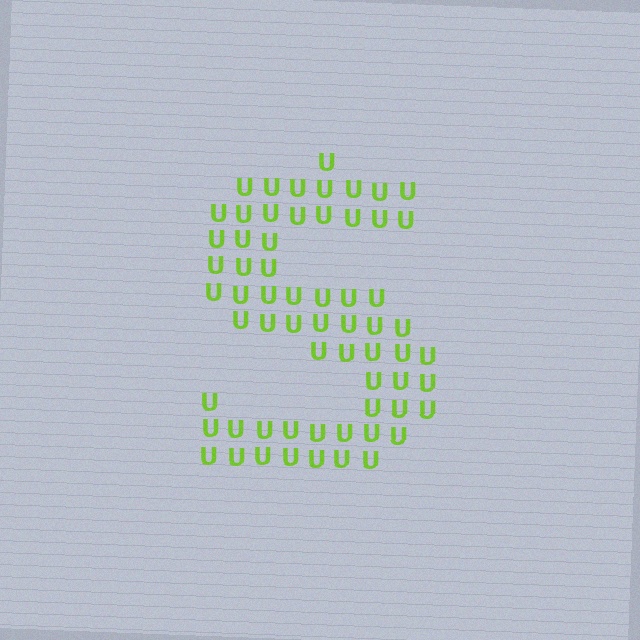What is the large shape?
The large shape is the letter S.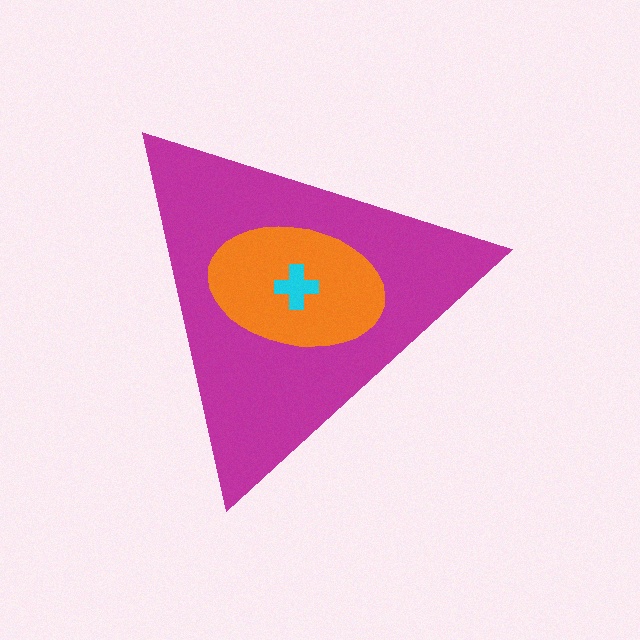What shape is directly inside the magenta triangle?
The orange ellipse.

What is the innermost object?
The cyan cross.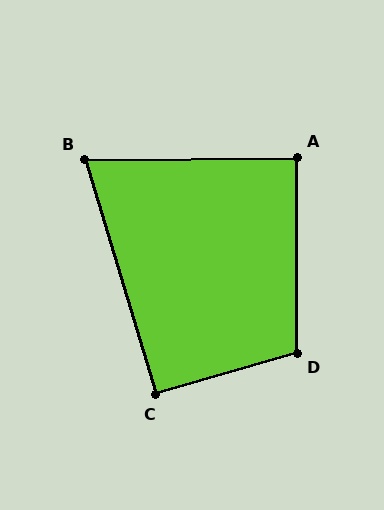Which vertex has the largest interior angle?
D, at approximately 106 degrees.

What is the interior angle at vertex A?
Approximately 89 degrees (approximately right).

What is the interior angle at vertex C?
Approximately 91 degrees (approximately right).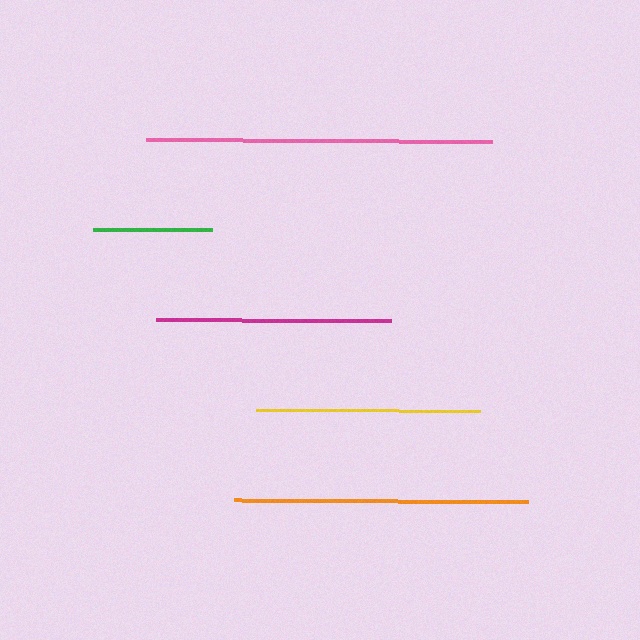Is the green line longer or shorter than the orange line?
The orange line is longer than the green line.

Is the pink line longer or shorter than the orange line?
The pink line is longer than the orange line.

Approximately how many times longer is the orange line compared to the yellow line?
The orange line is approximately 1.3 times the length of the yellow line.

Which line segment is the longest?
The pink line is the longest at approximately 346 pixels.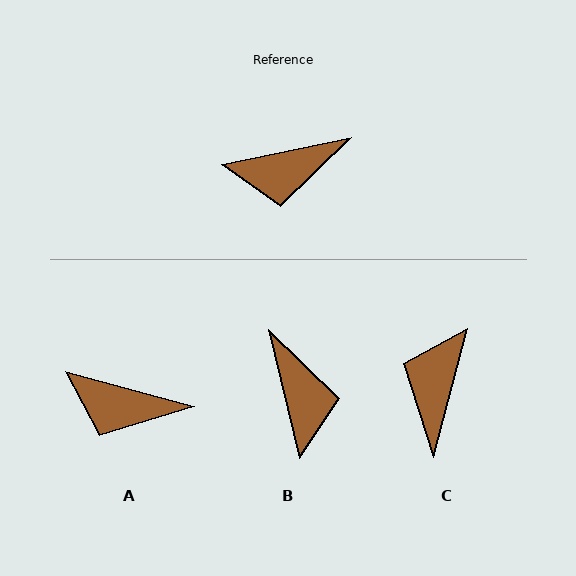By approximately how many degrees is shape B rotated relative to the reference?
Approximately 91 degrees counter-clockwise.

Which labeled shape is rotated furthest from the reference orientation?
C, about 117 degrees away.